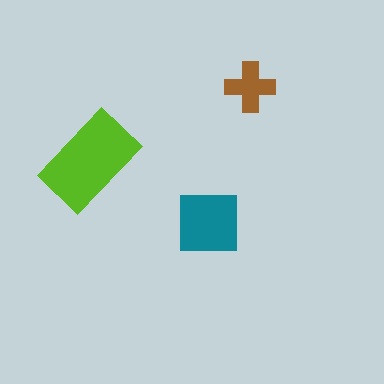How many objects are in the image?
There are 3 objects in the image.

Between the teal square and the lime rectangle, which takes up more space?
The lime rectangle.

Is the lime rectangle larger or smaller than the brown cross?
Larger.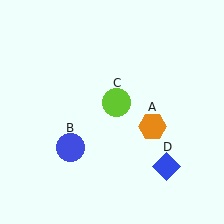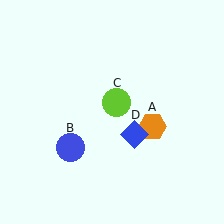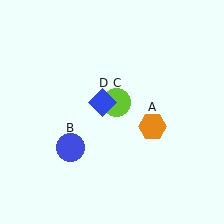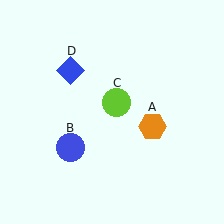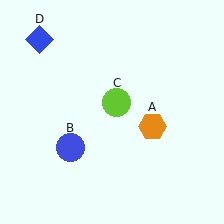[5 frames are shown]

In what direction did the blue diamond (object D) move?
The blue diamond (object D) moved up and to the left.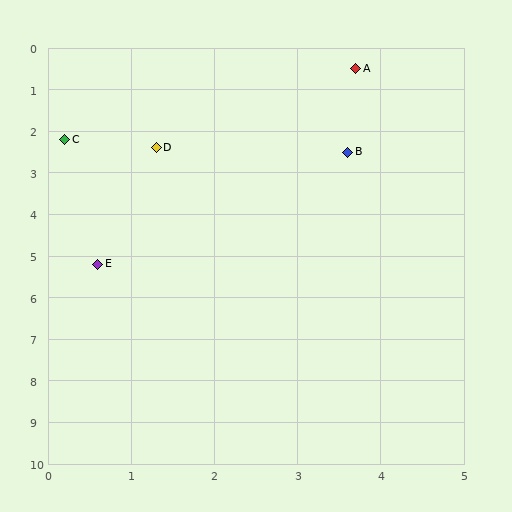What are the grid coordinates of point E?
Point E is at approximately (0.6, 5.2).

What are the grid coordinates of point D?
Point D is at approximately (1.3, 2.4).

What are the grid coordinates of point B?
Point B is at approximately (3.6, 2.5).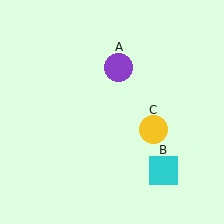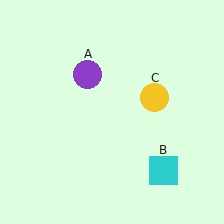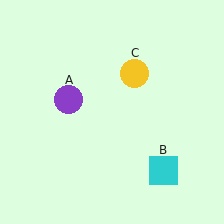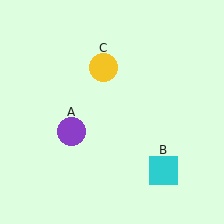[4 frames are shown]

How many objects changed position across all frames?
2 objects changed position: purple circle (object A), yellow circle (object C).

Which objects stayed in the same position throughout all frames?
Cyan square (object B) remained stationary.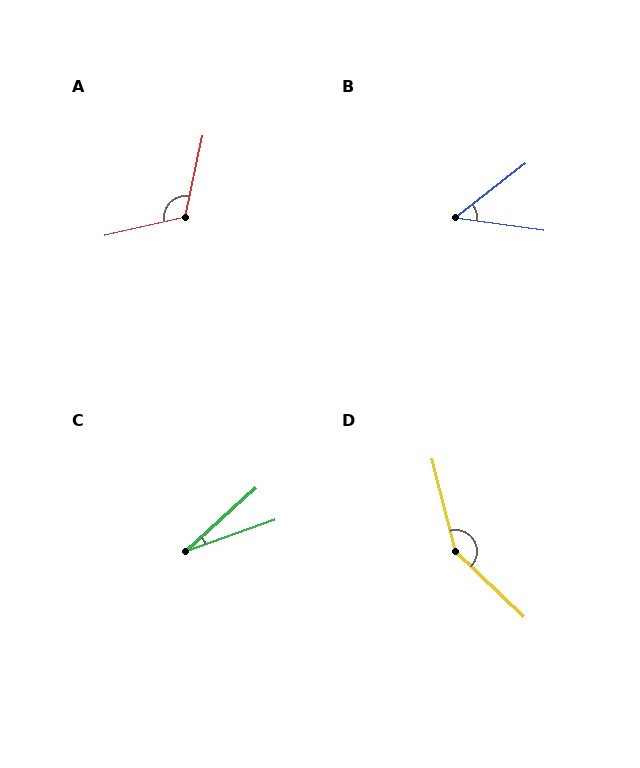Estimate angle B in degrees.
Approximately 46 degrees.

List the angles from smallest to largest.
C (23°), B (46°), A (115°), D (148°).